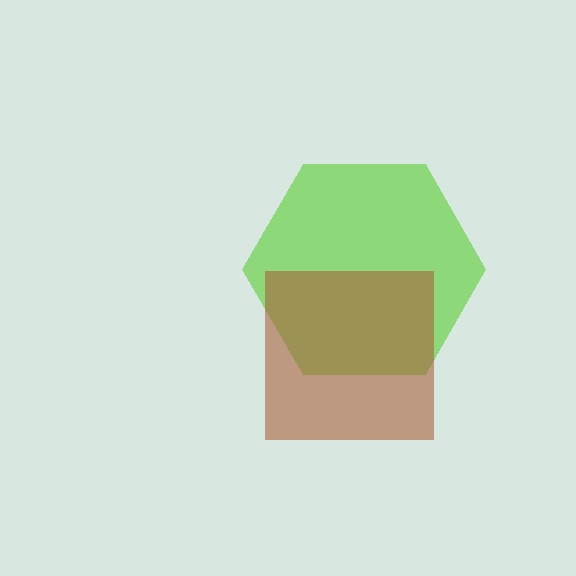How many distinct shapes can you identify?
There are 2 distinct shapes: a lime hexagon, a brown square.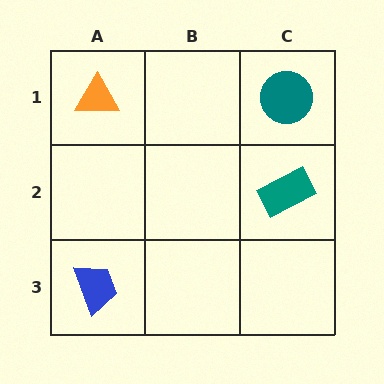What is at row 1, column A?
An orange triangle.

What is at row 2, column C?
A teal rectangle.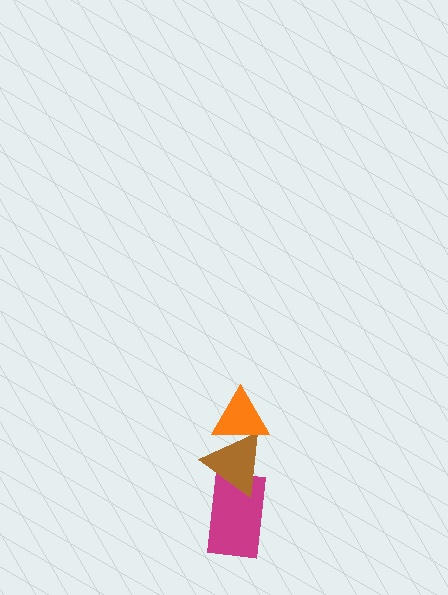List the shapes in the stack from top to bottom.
From top to bottom: the orange triangle, the brown triangle, the magenta rectangle.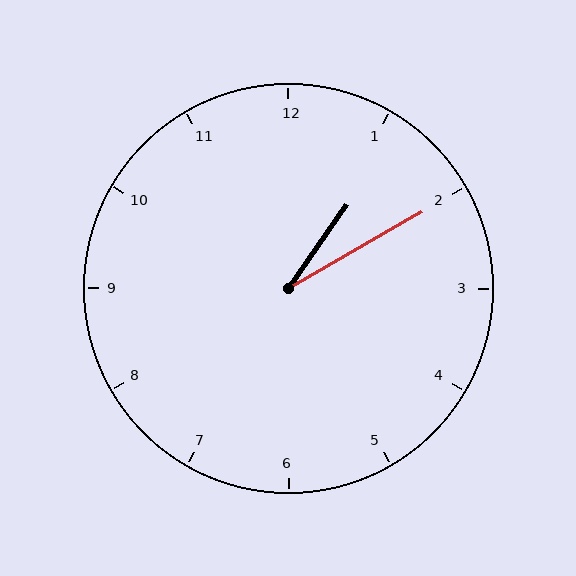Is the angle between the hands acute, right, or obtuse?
It is acute.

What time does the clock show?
1:10.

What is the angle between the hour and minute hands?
Approximately 25 degrees.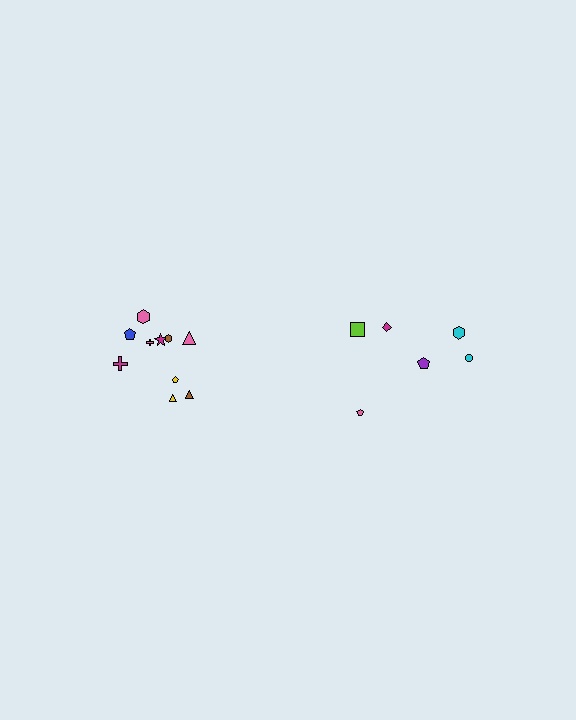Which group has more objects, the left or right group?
The left group.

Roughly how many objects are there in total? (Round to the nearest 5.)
Roughly 15 objects in total.